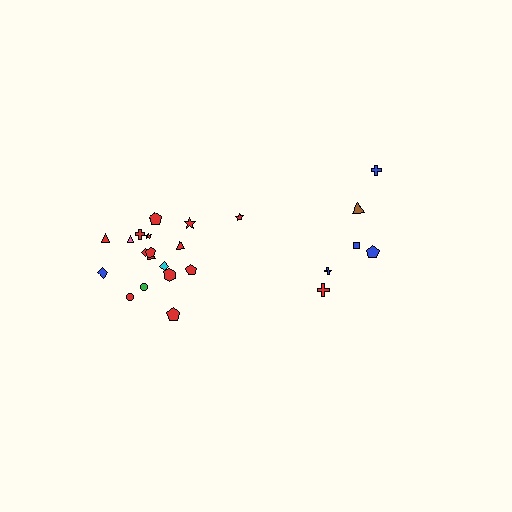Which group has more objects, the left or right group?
The left group.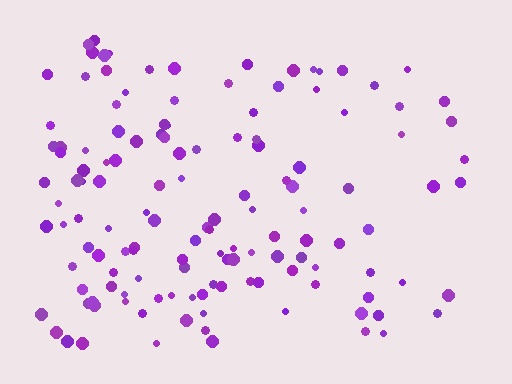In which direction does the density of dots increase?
From right to left, with the left side densest.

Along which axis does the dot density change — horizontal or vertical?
Horizontal.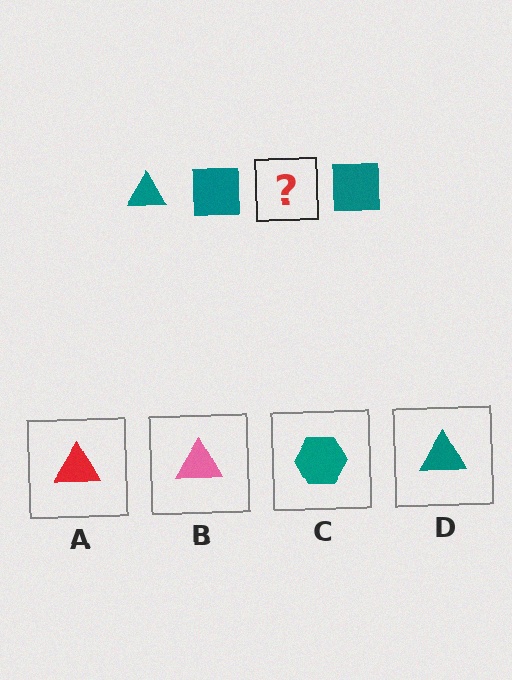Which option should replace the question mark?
Option D.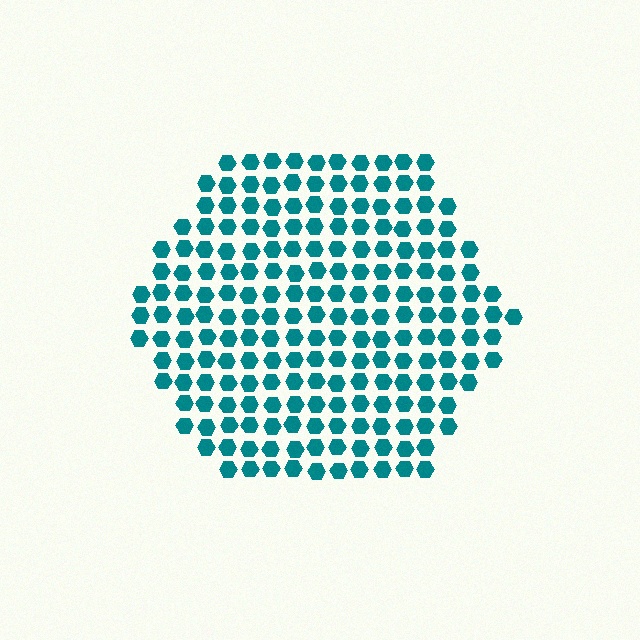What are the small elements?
The small elements are hexagons.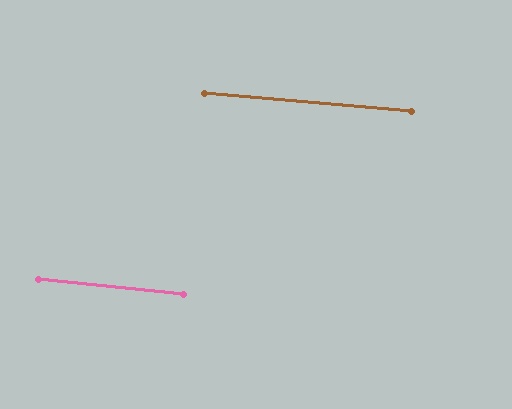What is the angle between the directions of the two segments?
Approximately 1 degree.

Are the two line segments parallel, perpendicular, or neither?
Parallel — their directions differ by only 0.7°.